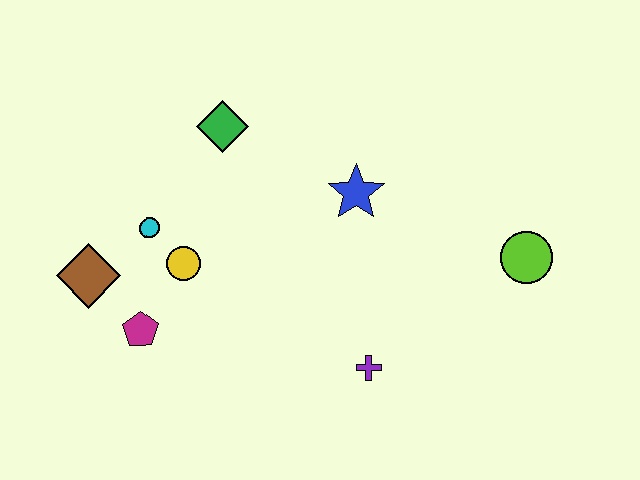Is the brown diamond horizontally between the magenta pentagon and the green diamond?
No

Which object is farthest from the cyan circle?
The lime circle is farthest from the cyan circle.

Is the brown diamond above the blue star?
No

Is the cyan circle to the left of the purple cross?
Yes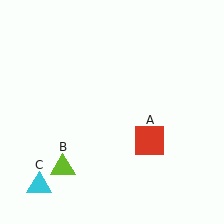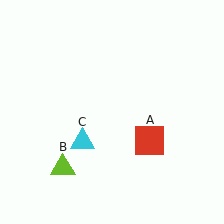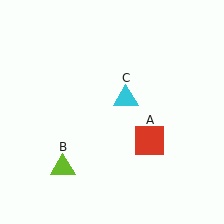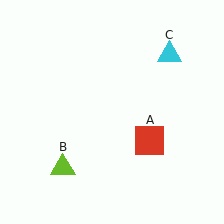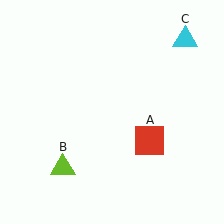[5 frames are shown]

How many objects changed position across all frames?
1 object changed position: cyan triangle (object C).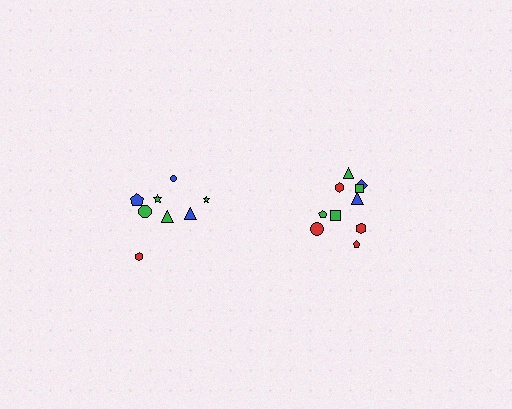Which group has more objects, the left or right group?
The right group.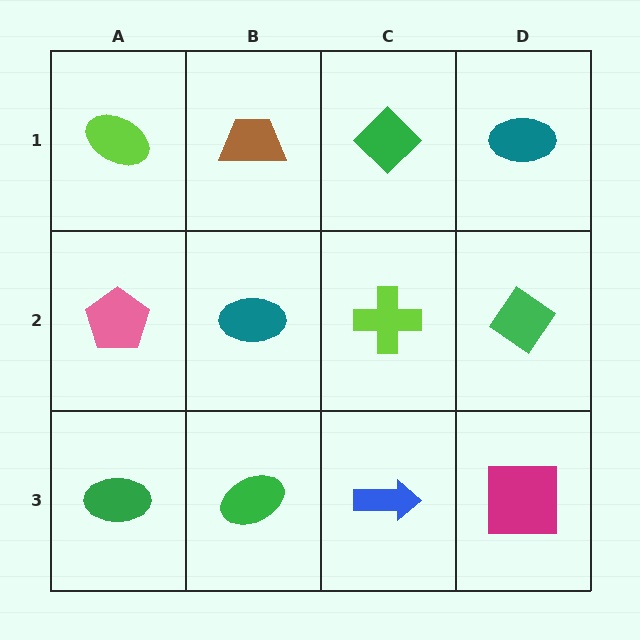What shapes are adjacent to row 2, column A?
A lime ellipse (row 1, column A), a green ellipse (row 3, column A), a teal ellipse (row 2, column B).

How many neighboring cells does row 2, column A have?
3.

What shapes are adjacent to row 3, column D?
A green diamond (row 2, column D), a blue arrow (row 3, column C).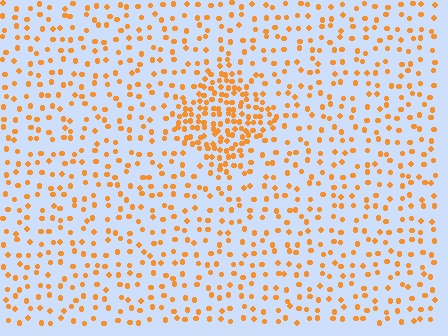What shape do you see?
I see a diamond.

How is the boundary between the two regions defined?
The boundary is defined by a change in element density (approximately 2.6x ratio). All elements are the same color, size, and shape.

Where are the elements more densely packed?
The elements are more densely packed inside the diamond boundary.